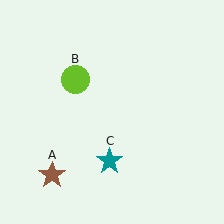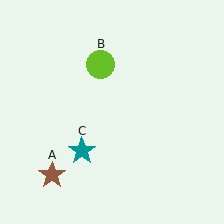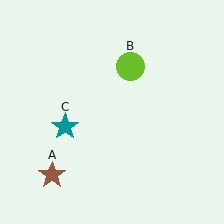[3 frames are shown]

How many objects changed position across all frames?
2 objects changed position: lime circle (object B), teal star (object C).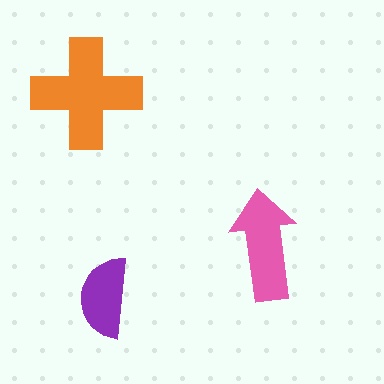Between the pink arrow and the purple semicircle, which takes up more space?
The pink arrow.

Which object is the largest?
The orange cross.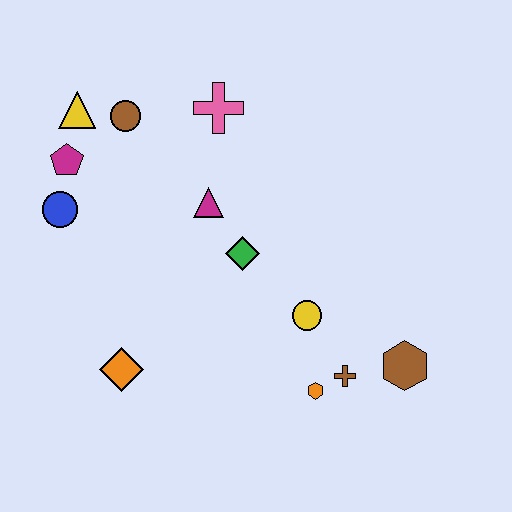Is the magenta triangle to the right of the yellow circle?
No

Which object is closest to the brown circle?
The yellow triangle is closest to the brown circle.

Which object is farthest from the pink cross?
The brown hexagon is farthest from the pink cross.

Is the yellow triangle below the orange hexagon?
No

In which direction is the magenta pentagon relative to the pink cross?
The magenta pentagon is to the left of the pink cross.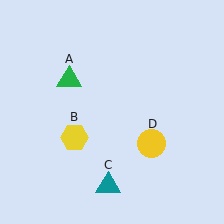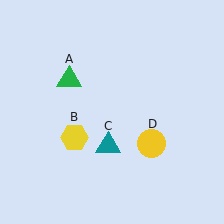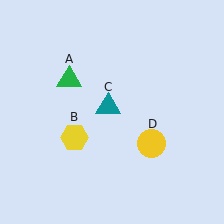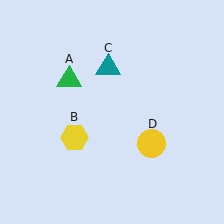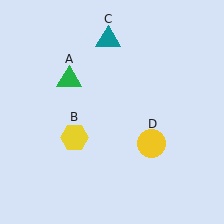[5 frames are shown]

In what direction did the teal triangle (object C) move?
The teal triangle (object C) moved up.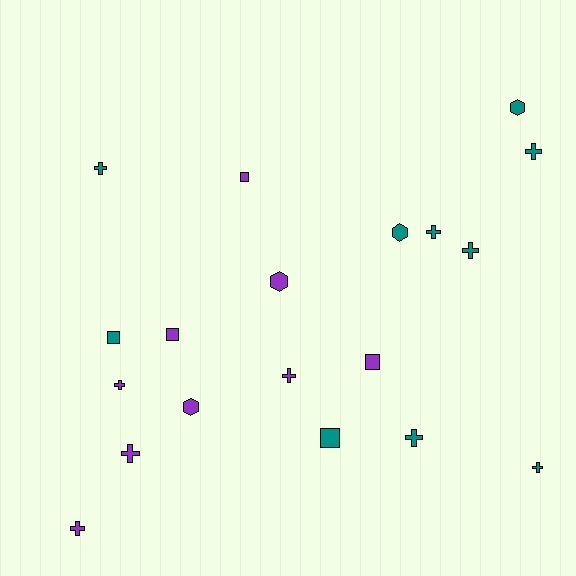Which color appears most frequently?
Teal, with 10 objects.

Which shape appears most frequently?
Cross, with 10 objects.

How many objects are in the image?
There are 19 objects.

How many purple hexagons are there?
There are 2 purple hexagons.